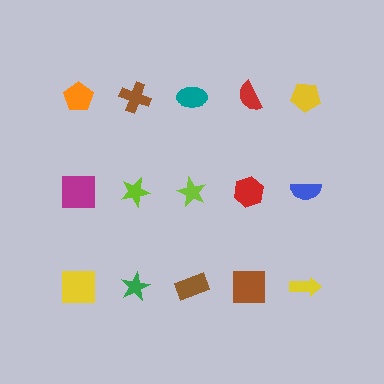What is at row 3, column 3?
A brown rectangle.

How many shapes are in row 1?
5 shapes.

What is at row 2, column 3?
A lime star.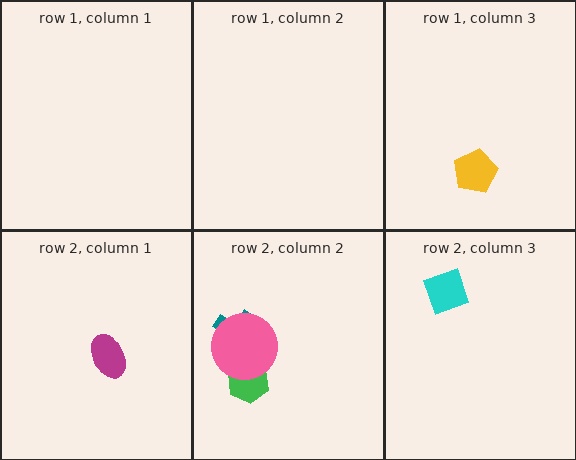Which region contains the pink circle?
The row 2, column 2 region.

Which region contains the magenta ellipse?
The row 2, column 1 region.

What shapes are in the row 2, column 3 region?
The cyan diamond.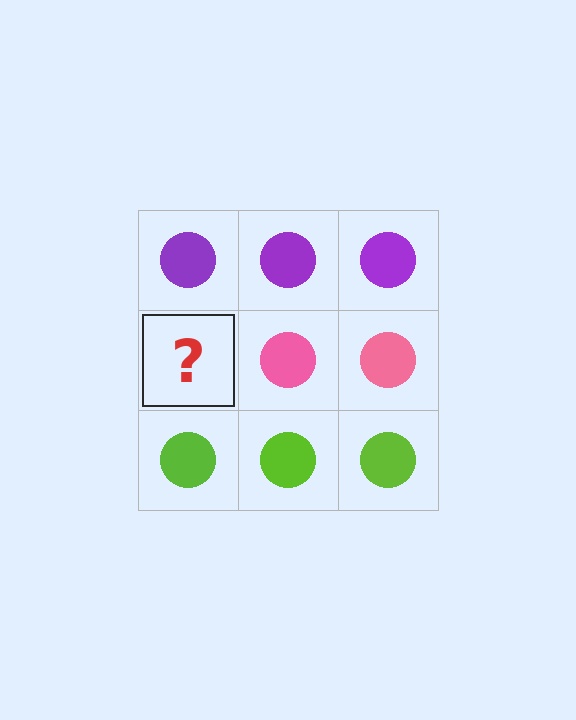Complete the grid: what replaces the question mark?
The question mark should be replaced with a pink circle.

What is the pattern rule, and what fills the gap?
The rule is that each row has a consistent color. The gap should be filled with a pink circle.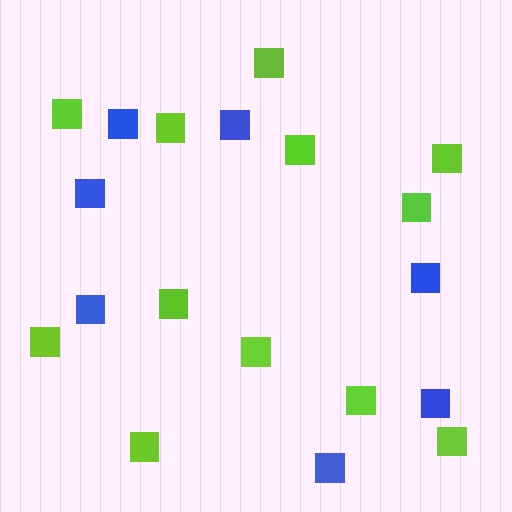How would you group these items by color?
There are 2 groups: one group of lime squares (12) and one group of blue squares (7).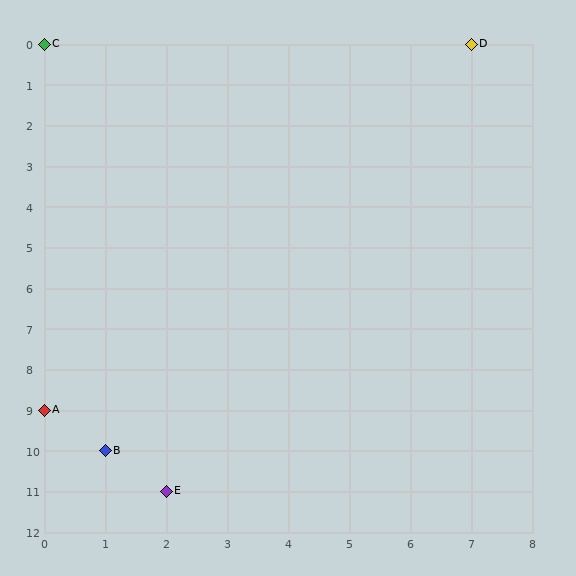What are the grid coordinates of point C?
Point C is at grid coordinates (0, 0).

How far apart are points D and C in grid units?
Points D and C are 7 columns apart.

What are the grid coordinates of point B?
Point B is at grid coordinates (1, 10).